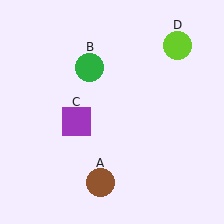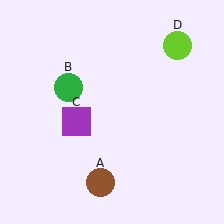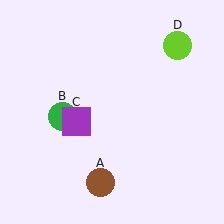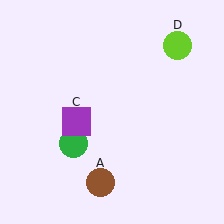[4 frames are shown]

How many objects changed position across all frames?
1 object changed position: green circle (object B).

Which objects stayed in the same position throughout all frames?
Brown circle (object A) and purple square (object C) and lime circle (object D) remained stationary.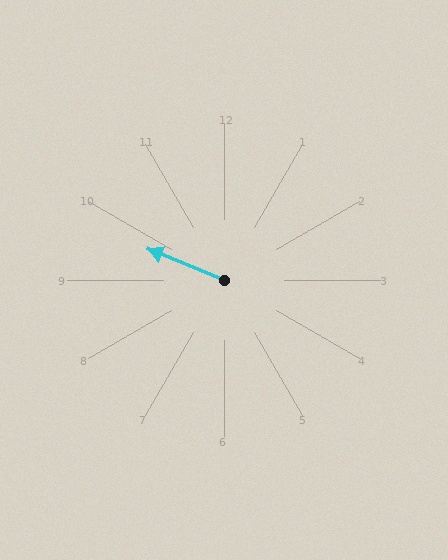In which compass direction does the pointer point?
West.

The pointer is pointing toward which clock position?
Roughly 10 o'clock.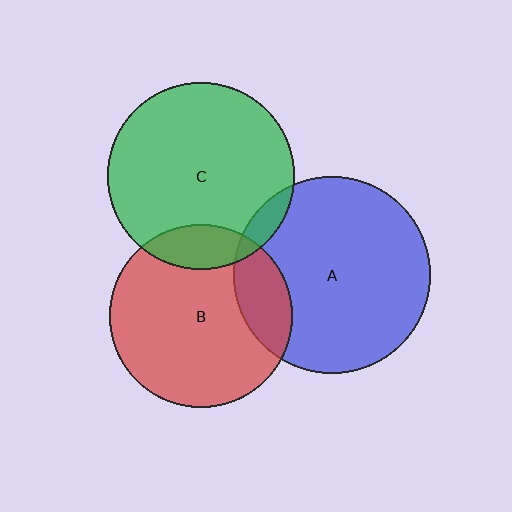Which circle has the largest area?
Circle A (blue).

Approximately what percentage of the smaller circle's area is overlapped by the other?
Approximately 20%.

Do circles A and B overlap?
Yes.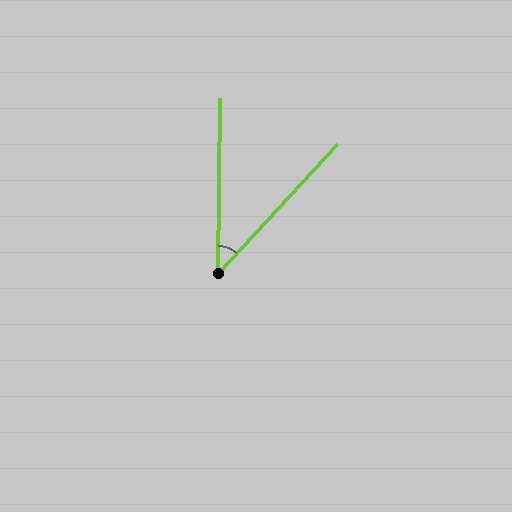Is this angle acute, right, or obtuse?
It is acute.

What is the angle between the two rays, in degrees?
Approximately 42 degrees.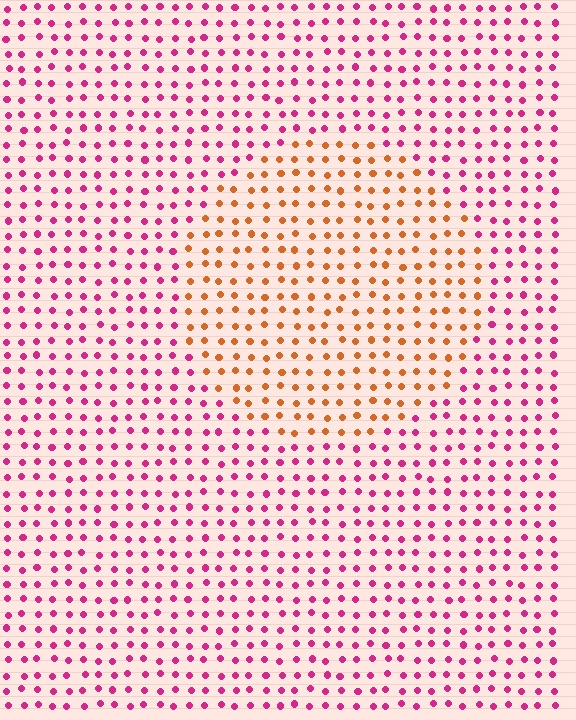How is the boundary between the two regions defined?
The boundary is defined purely by a slight shift in hue (about 58 degrees). Spacing, size, and orientation are identical on both sides.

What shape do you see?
I see a circle.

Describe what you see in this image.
The image is filled with small magenta elements in a uniform arrangement. A circle-shaped region is visible where the elements are tinted to a slightly different hue, forming a subtle color boundary.